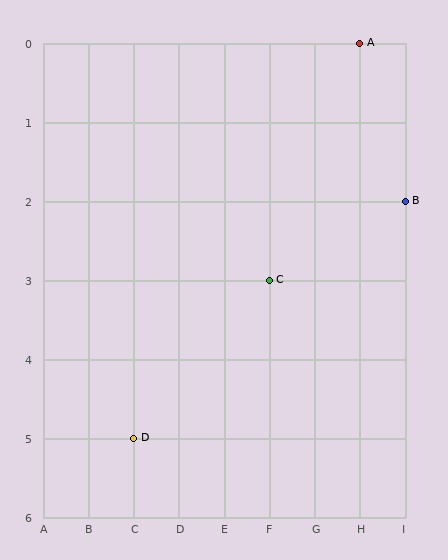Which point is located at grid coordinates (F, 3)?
Point C is at (F, 3).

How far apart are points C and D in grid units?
Points C and D are 3 columns and 2 rows apart (about 3.6 grid units diagonally).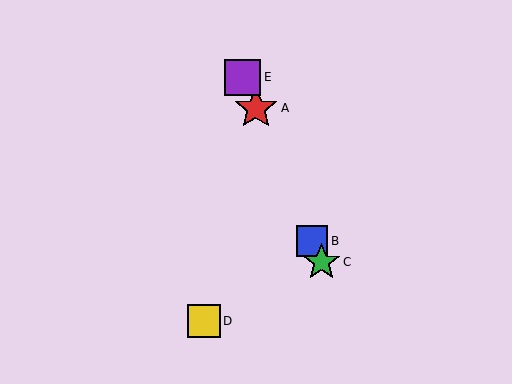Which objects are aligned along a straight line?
Objects A, B, C, E are aligned along a straight line.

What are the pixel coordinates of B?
Object B is at (312, 241).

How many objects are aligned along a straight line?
4 objects (A, B, C, E) are aligned along a straight line.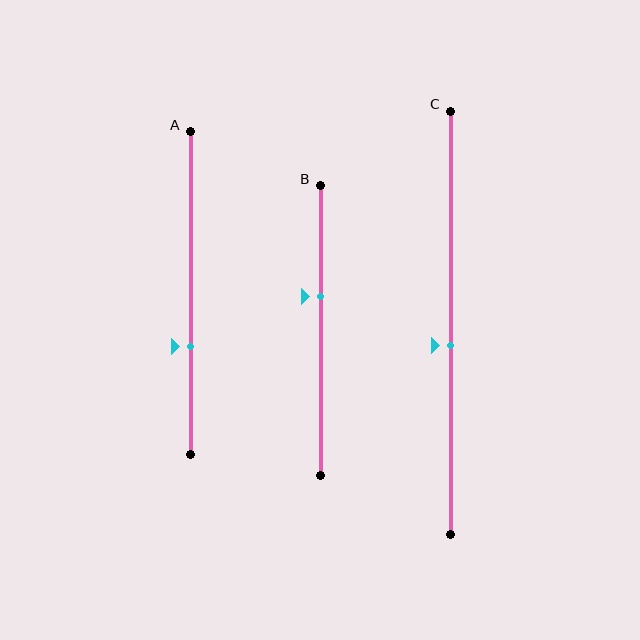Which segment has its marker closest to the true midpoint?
Segment C has its marker closest to the true midpoint.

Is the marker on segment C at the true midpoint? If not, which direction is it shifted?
No, the marker on segment C is shifted downward by about 5% of the segment length.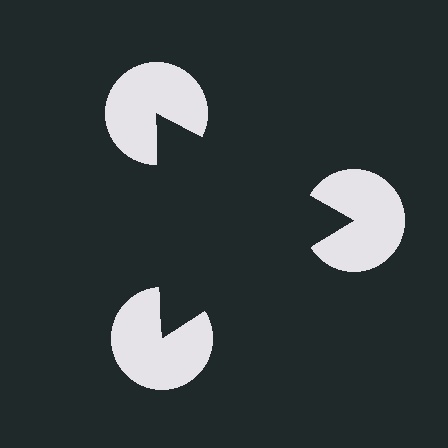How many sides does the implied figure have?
3 sides.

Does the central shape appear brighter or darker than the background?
It typically appears slightly darker than the background, even though no actual brightness change is drawn.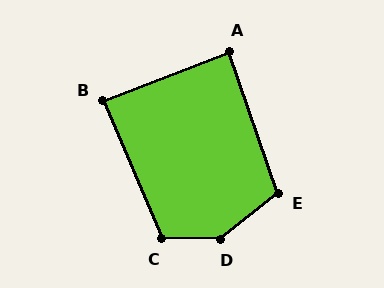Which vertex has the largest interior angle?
D, at approximately 141 degrees.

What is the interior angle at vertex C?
Approximately 114 degrees (obtuse).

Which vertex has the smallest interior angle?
A, at approximately 88 degrees.